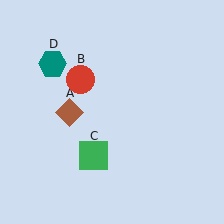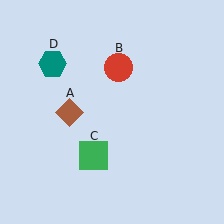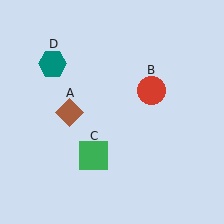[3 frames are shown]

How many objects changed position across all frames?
1 object changed position: red circle (object B).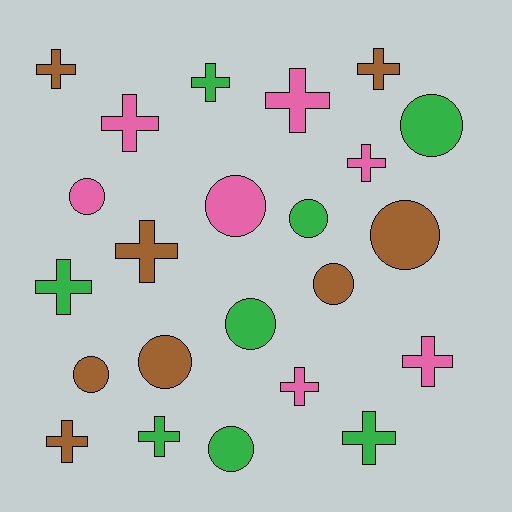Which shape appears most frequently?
Cross, with 13 objects.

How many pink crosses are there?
There are 5 pink crosses.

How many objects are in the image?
There are 23 objects.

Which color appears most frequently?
Green, with 8 objects.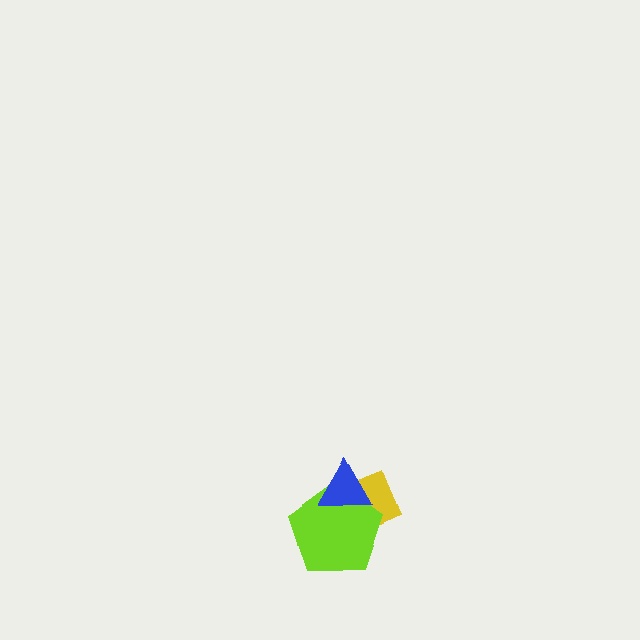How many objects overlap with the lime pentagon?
2 objects overlap with the lime pentagon.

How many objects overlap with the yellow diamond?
2 objects overlap with the yellow diamond.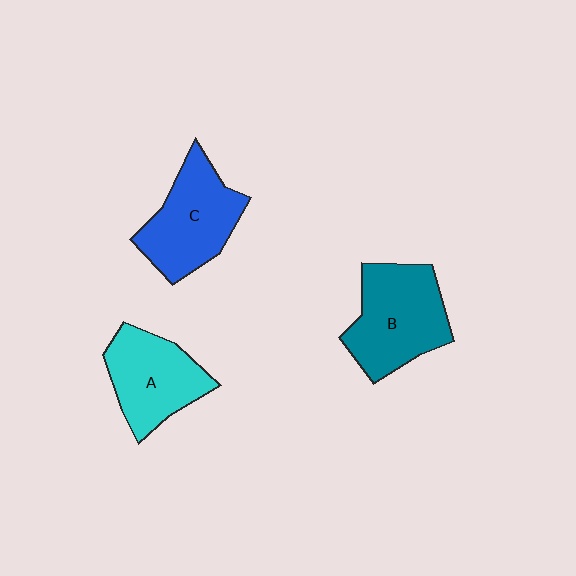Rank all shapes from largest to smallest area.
From largest to smallest: B (teal), C (blue), A (cyan).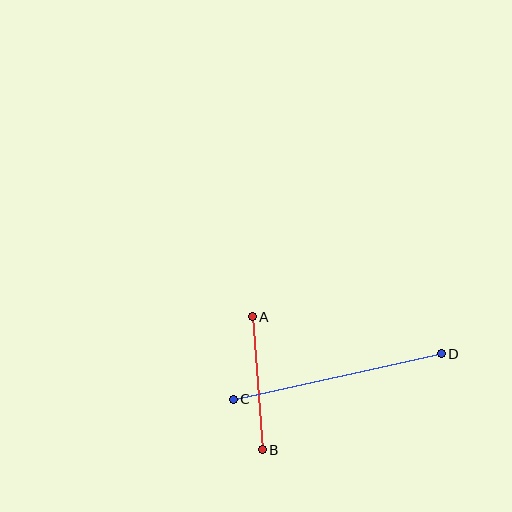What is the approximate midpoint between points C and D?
The midpoint is at approximately (337, 377) pixels.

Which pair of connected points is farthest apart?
Points C and D are farthest apart.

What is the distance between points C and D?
The distance is approximately 213 pixels.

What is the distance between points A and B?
The distance is approximately 133 pixels.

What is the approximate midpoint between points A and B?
The midpoint is at approximately (257, 383) pixels.